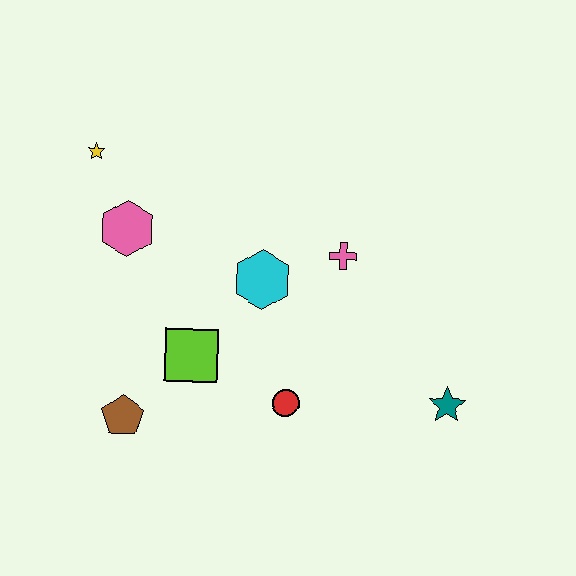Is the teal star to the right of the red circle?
Yes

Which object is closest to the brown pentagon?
The lime square is closest to the brown pentagon.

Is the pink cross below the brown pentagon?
No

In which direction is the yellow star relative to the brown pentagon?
The yellow star is above the brown pentagon.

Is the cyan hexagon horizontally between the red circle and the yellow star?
Yes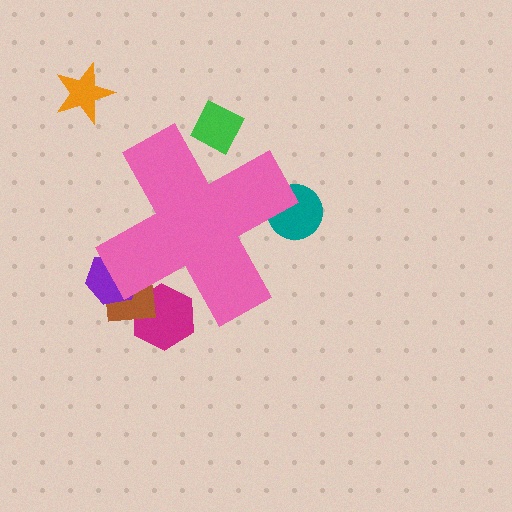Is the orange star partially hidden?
No, the orange star is fully visible.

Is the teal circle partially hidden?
Yes, the teal circle is partially hidden behind the pink cross.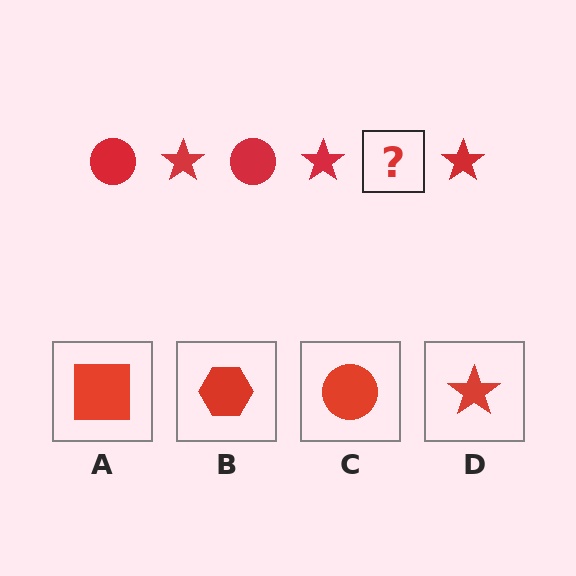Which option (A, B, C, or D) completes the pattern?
C.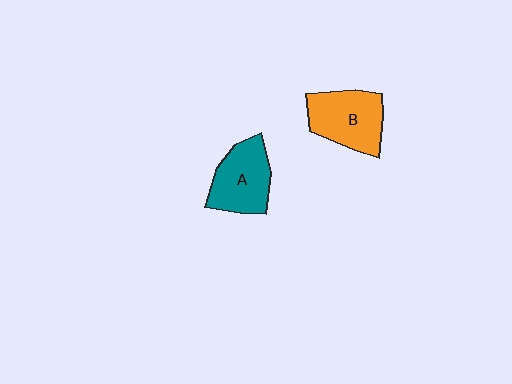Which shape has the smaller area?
Shape A (teal).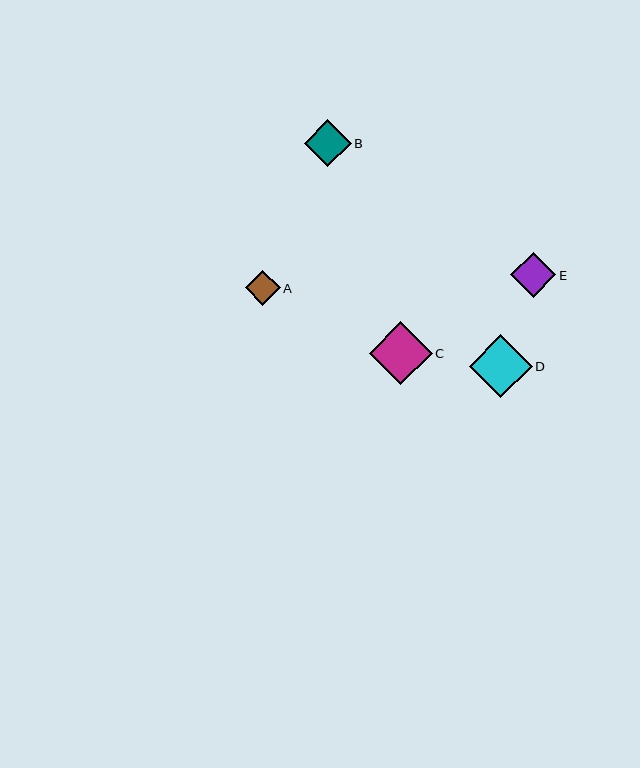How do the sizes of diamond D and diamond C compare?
Diamond D and diamond C are approximately the same size.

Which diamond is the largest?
Diamond D is the largest with a size of approximately 63 pixels.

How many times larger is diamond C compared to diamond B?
Diamond C is approximately 1.4 times the size of diamond B.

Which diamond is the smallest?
Diamond A is the smallest with a size of approximately 35 pixels.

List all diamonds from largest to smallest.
From largest to smallest: D, C, B, E, A.